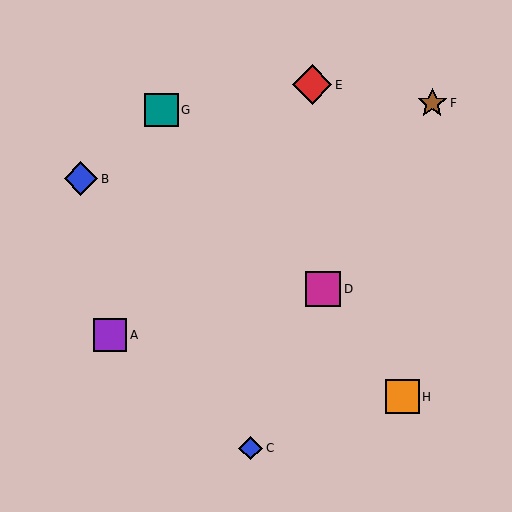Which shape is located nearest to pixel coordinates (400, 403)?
The orange square (labeled H) at (402, 397) is nearest to that location.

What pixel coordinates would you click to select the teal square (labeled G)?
Click at (162, 110) to select the teal square G.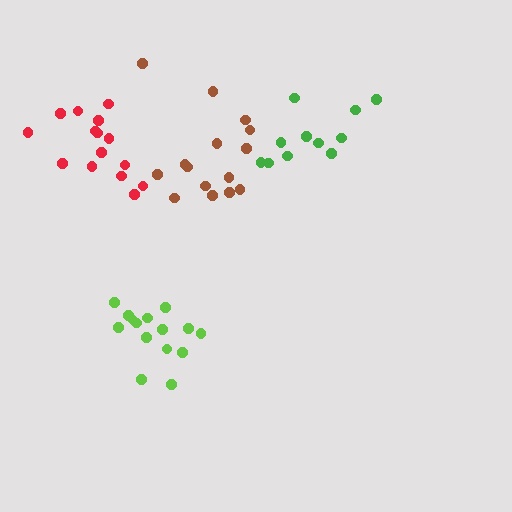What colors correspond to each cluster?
The clusters are colored: lime, red, green, brown.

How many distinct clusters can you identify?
There are 4 distinct clusters.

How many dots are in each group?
Group 1: 15 dots, Group 2: 15 dots, Group 3: 11 dots, Group 4: 15 dots (56 total).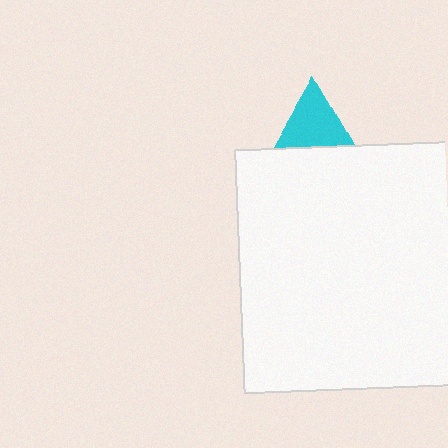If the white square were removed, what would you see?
You would see the complete cyan triangle.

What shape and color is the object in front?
The object in front is a white square.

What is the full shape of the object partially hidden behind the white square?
The partially hidden object is a cyan triangle.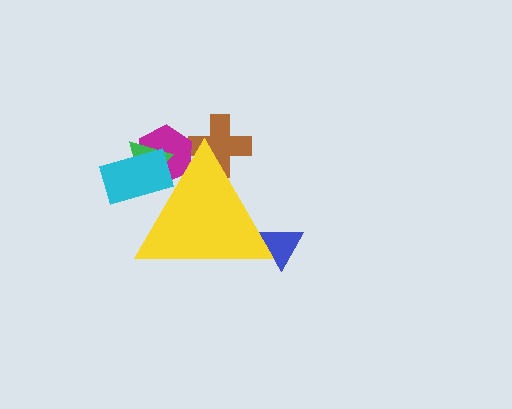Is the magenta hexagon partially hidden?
Yes, the magenta hexagon is partially hidden behind the yellow triangle.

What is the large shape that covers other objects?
A yellow triangle.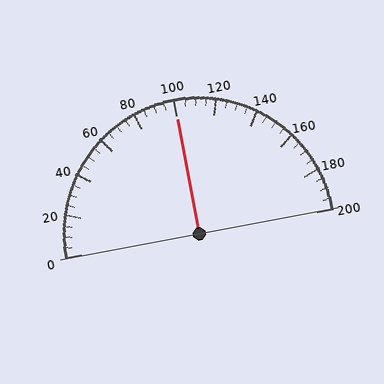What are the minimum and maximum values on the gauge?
The gauge ranges from 0 to 200.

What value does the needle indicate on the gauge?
The needle indicates approximately 100.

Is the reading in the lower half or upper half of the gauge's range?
The reading is in the upper half of the range (0 to 200).